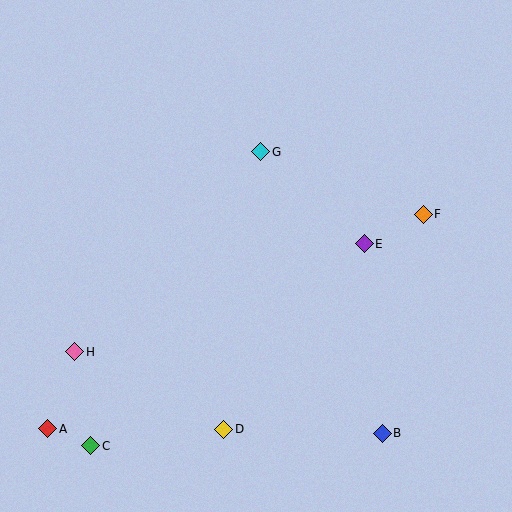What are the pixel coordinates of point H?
Point H is at (75, 352).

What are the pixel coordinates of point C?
Point C is at (91, 446).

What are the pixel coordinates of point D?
Point D is at (224, 429).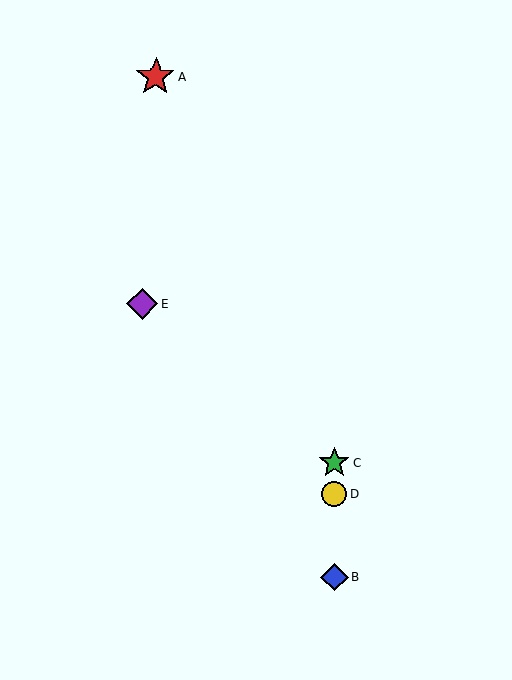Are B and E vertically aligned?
No, B is at x≈334 and E is at x≈142.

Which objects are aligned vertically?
Objects B, C, D are aligned vertically.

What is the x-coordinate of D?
Object D is at x≈334.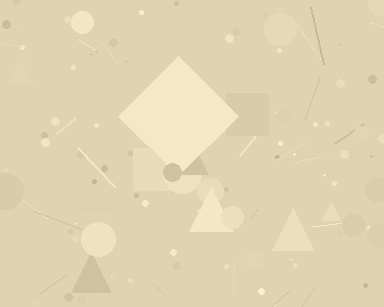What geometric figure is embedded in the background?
A diamond is embedded in the background.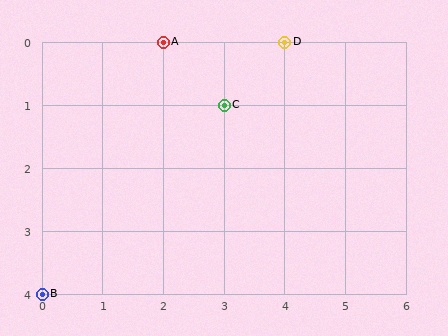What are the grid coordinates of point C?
Point C is at grid coordinates (3, 1).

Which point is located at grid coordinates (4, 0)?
Point D is at (4, 0).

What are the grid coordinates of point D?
Point D is at grid coordinates (4, 0).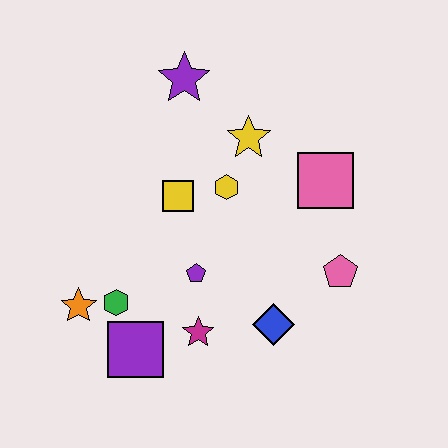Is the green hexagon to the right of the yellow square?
No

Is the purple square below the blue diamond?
Yes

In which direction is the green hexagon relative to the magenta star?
The green hexagon is to the left of the magenta star.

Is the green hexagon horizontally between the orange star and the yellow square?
Yes